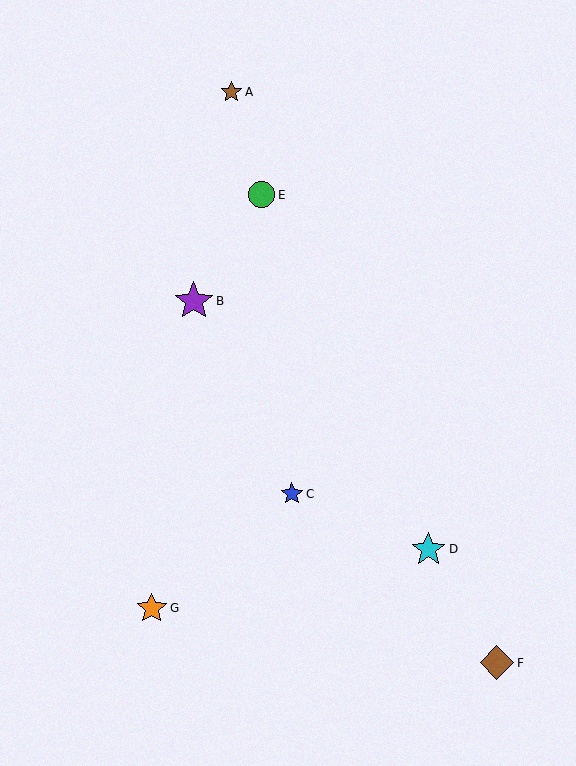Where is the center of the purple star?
The center of the purple star is at (194, 301).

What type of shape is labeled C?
Shape C is a blue star.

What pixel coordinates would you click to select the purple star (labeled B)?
Click at (194, 301) to select the purple star B.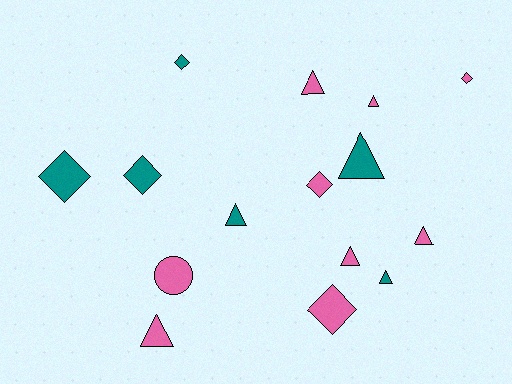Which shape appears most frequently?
Triangle, with 8 objects.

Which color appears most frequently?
Pink, with 9 objects.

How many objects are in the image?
There are 15 objects.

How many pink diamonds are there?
There are 3 pink diamonds.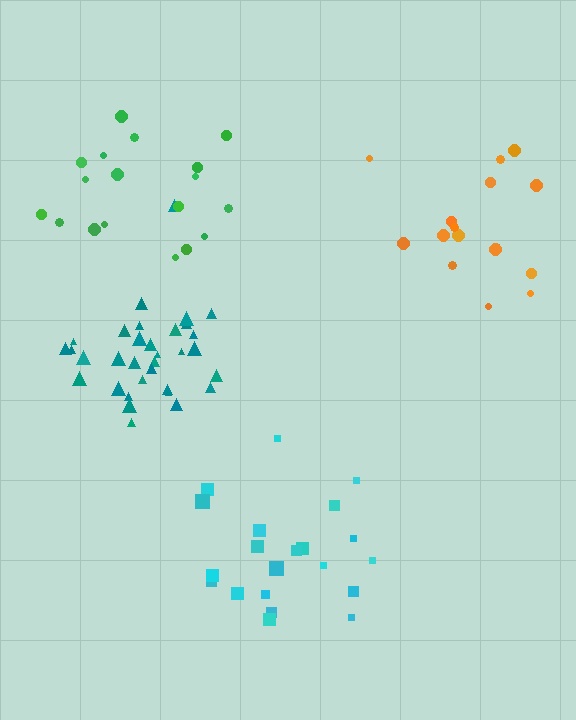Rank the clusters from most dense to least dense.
teal, green, orange, cyan.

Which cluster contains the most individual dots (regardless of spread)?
Teal (33).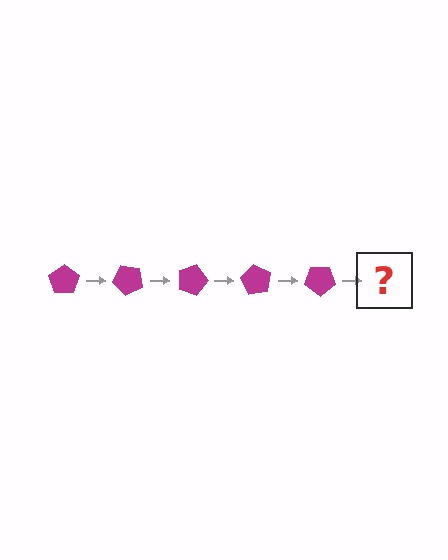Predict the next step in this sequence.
The next step is a magenta pentagon rotated 225 degrees.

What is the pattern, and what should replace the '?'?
The pattern is that the pentagon rotates 45 degrees each step. The '?' should be a magenta pentagon rotated 225 degrees.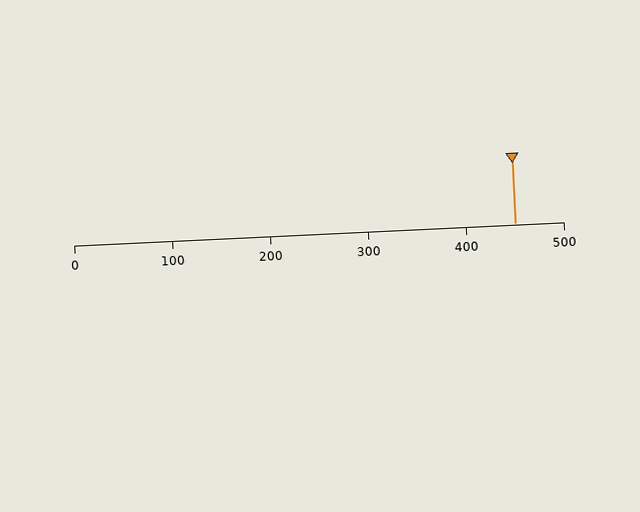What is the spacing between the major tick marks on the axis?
The major ticks are spaced 100 apart.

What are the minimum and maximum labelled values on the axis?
The axis runs from 0 to 500.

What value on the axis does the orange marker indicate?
The marker indicates approximately 450.